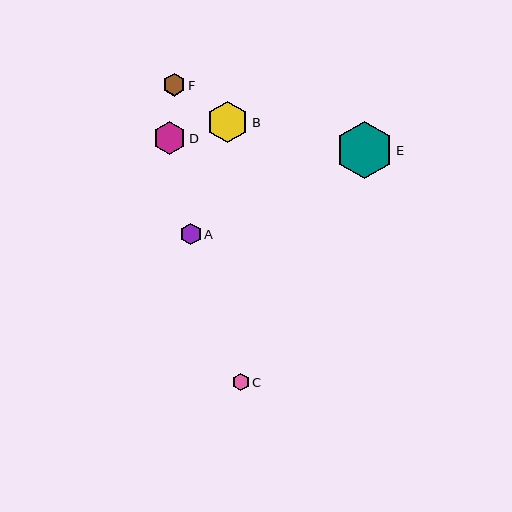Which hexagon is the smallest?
Hexagon C is the smallest with a size of approximately 17 pixels.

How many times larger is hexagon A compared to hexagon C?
Hexagon A is approximately 1.3 times the size of hexagon C.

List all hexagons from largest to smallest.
From largest to smallest: E, B, D, F, A, C.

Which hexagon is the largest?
Hexagon E is the largest with a size of approximately 58 pixels.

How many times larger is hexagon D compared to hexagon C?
Hexagon D is approximately 2.0 times the size of hexagon C.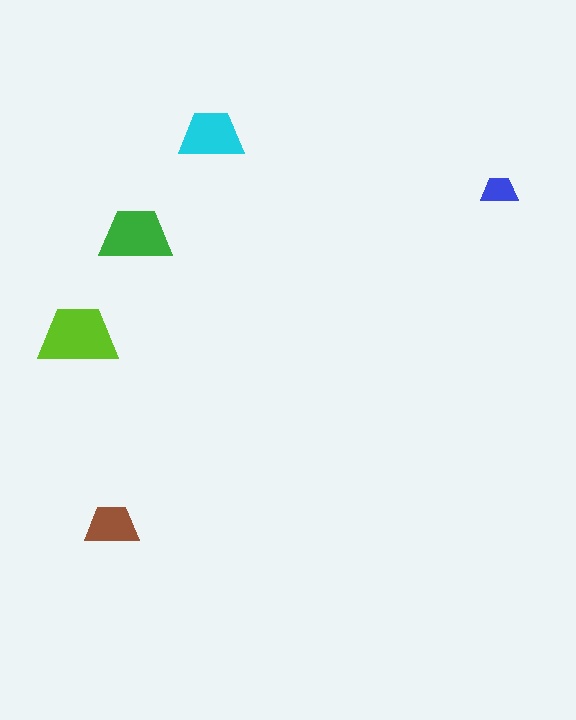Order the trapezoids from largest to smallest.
the lime one, the green one, the cyan one, the brown one, the blue one.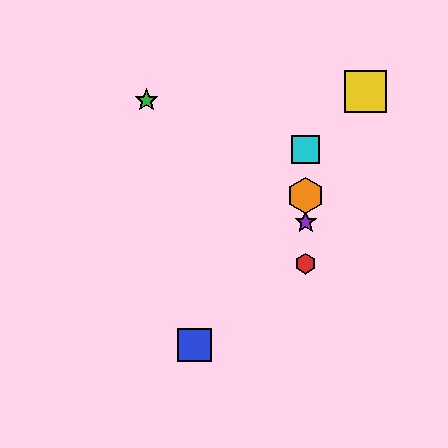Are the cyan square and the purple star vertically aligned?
Yes, both are at x≈306.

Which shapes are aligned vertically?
The red hexagon, the purple star, the orange hexagon, the cyan square are aligned vertically.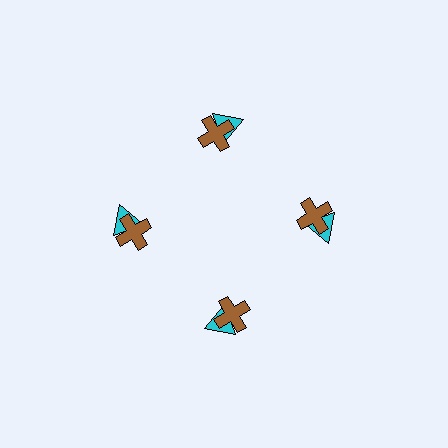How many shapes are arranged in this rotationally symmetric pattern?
There are 8 shapes, arranged in 4 groups of 2.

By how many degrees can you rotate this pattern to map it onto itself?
The pattern maps onto itself every 90 degrees of rotation.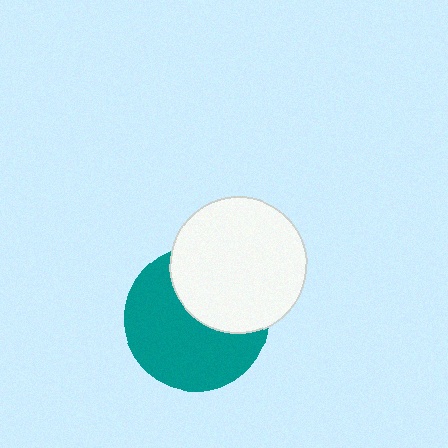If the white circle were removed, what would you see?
You would see the complete teal circle.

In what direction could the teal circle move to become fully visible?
The teal circle could move toward the lower-left. That would shift it out from behind the white circle entirely.